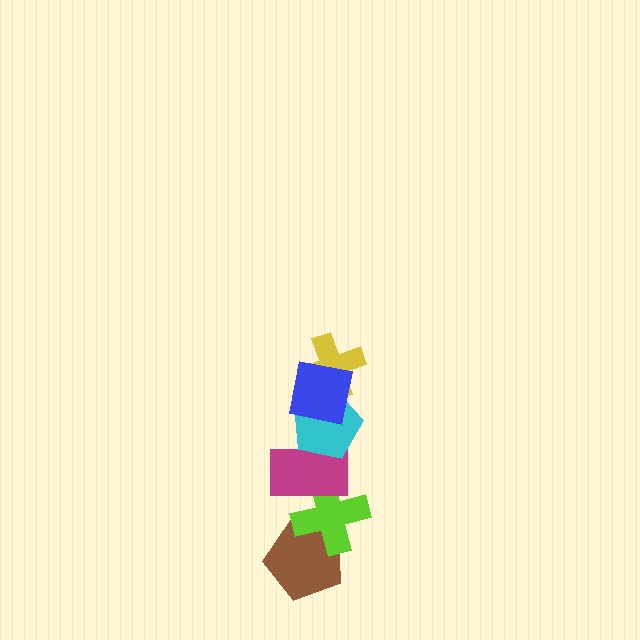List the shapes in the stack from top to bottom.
From top to bottom: the blue square, the yellow cross, the cyan pentagon, the magenta rectangle, the lime cross, the brown pentagon.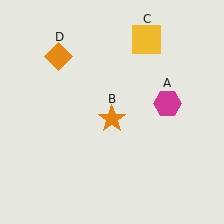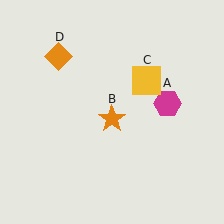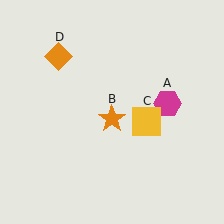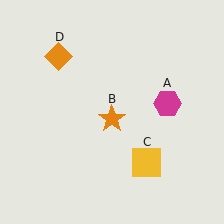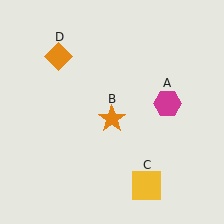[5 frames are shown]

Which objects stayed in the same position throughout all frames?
Magenta hexagon (object A) and orange star (object B) and orange diamond (object D) remained stationary.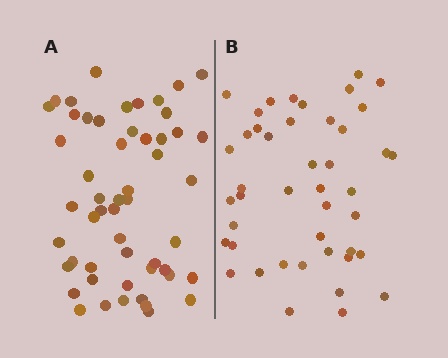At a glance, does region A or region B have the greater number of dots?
Region A (the left region) has more dots.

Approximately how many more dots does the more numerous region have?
Region A has roughly 8 or so more dots than region B.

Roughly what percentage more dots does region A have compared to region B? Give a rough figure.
About 20% more.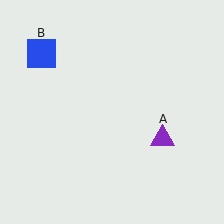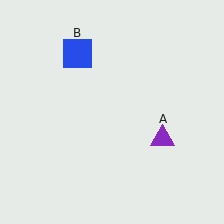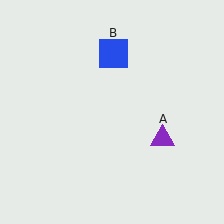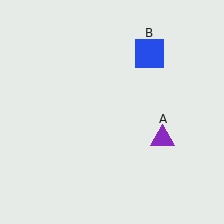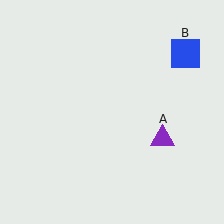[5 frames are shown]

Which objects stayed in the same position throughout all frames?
Purple triangle (object A) remained stationary.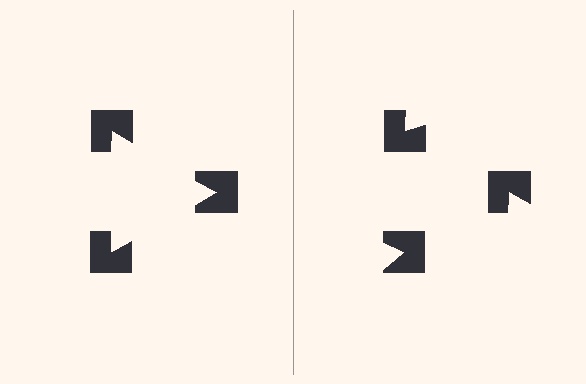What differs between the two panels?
The notched squares are positioned identically on both sides; only the wedge orientations differ. On the left they align to a triangle; on the right they are misaligned.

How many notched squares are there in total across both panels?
6 — 3 on each side.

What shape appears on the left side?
An illusory triangle.